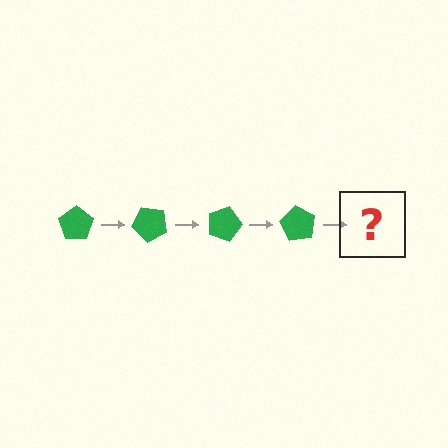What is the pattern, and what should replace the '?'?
The pattern is that the pentagon rotates 45 degrees each step. The '?' should be a green pentagon rotated 180 degrees.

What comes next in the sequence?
The next element should be a green pentagon rotated 180 degrees.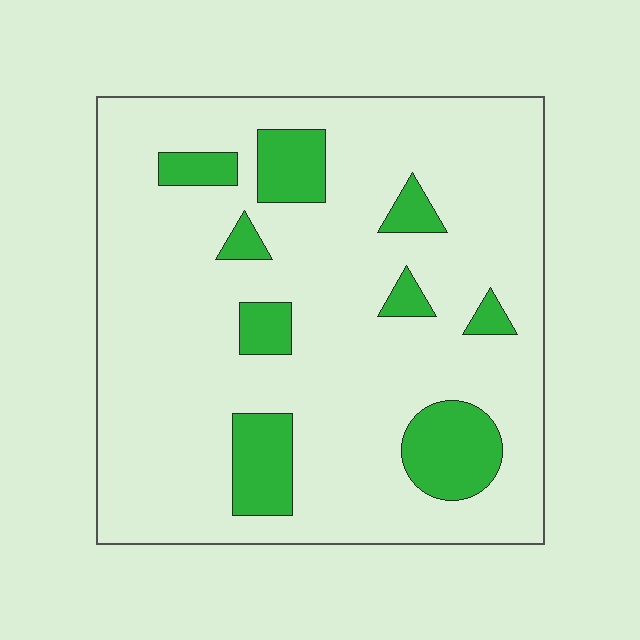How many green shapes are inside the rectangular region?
9.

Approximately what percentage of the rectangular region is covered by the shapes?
Approximately 15%.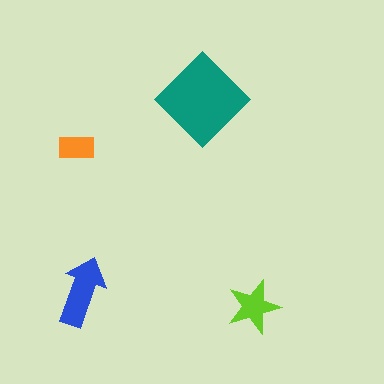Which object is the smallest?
The orange rectangle.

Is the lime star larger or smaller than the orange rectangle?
Larger.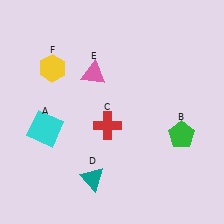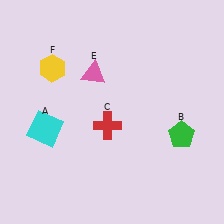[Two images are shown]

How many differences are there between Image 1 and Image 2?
There is 1 difference between the two images.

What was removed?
The teal triangle (D) was removed in Image 2.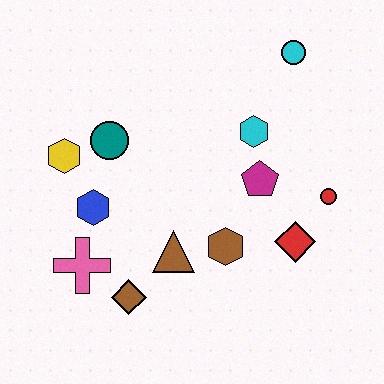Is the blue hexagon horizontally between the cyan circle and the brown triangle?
No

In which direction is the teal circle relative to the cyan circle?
The teal circle is to the left of the cyan circle.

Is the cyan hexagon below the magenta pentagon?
No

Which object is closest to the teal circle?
The yellow hexagon is closest to the teal circle.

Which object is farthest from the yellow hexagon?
The red circle is farthest from the yellow hexagon.